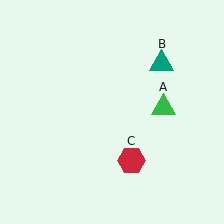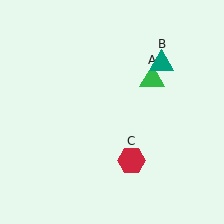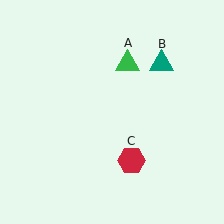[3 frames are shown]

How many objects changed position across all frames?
1 object changed position: green triangle (object A).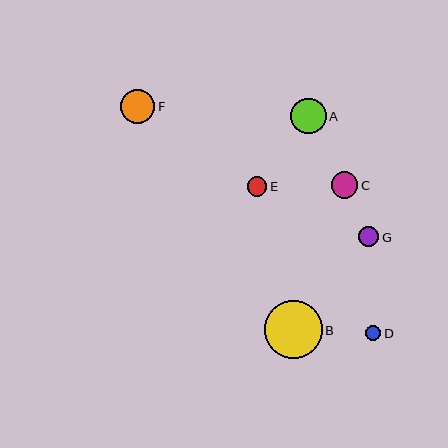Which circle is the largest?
Circle B is the largest with a size of approximately 58 pixels.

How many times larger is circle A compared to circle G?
Circle A is approximately 1.8 times the size of circle G.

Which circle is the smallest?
Circle D is the smallest with a size of approximately 15 pixels.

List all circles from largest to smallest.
From largest to smallest: B, A, F, C, G, E, D.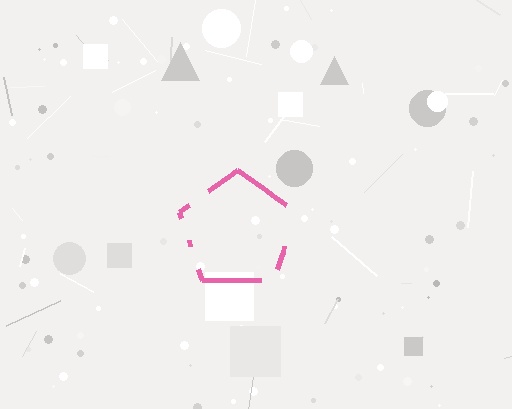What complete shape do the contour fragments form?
The contour fragments form a pentagon.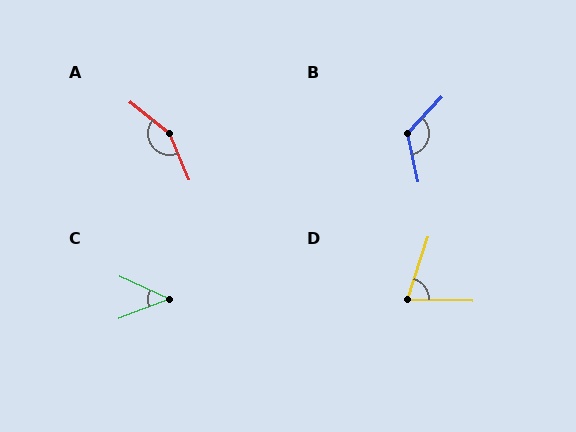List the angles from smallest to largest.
C (45°), D (73°), B (125°), A (152°).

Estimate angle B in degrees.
Approximately 125 degrees.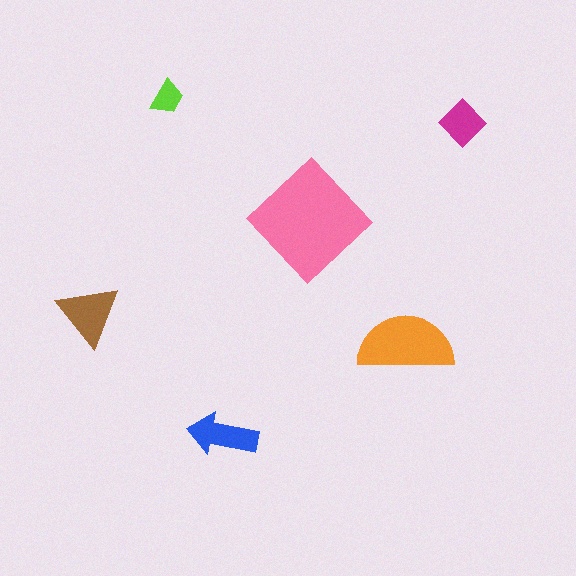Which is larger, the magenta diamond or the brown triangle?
The brown triangle.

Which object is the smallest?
The lime trapezoid.